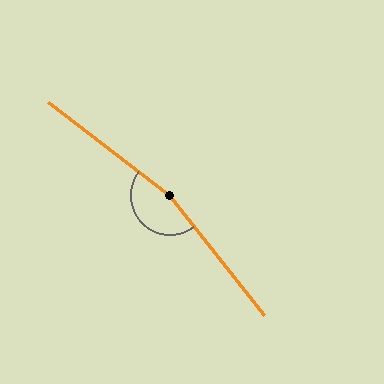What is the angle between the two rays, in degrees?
Approximately 166 degrees.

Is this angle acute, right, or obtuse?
It is obtuse.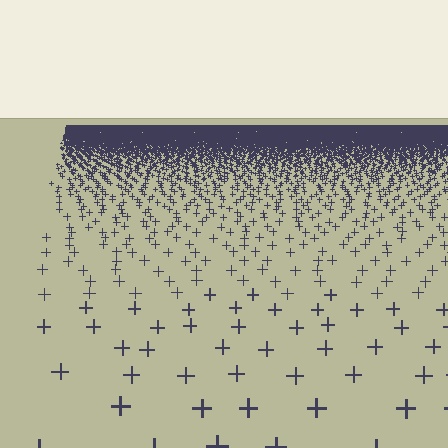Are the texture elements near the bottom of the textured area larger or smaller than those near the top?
Larger. Near the bottom, elements are closer to the viewer and appear at a bigger on-screen size.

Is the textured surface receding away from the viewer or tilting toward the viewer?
The surface is receding away from the viewer. Texture elements get smaller and denser toward the top.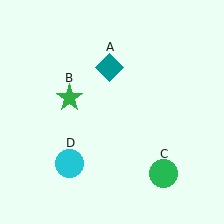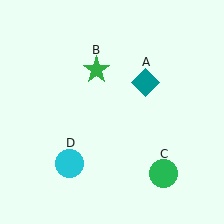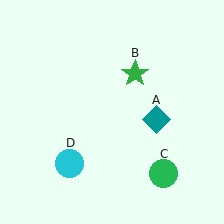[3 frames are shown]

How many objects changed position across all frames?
2 objects changed position: teal diamond (object A), green star (object B).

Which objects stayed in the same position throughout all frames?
Green circle (object C) and cyan circle (object D) remained stationary.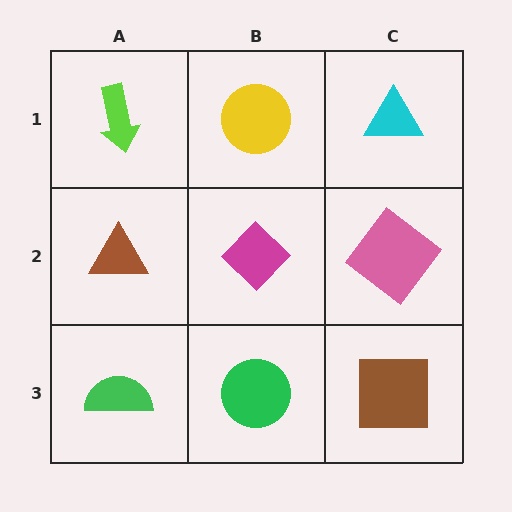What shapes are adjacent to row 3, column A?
A brown triangle (row 2, column A), a green circle (row 3, column B).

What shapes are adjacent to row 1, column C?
A pink diamond (row 2, column C), a yellow circle (row 1, column B).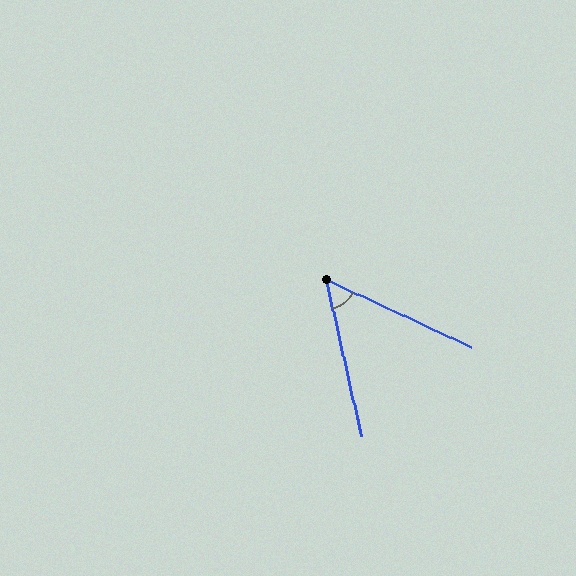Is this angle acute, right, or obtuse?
It is acute.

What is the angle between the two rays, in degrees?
Approximately 53 degrees.